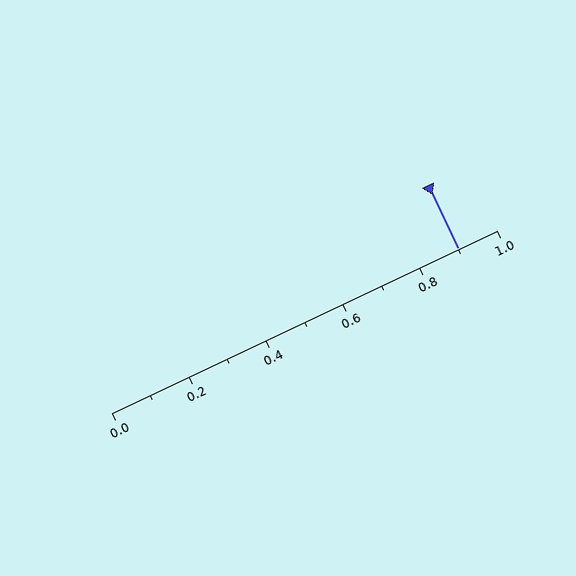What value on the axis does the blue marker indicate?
The marker indicates approximately 0.9.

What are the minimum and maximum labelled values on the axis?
The axis runs from 0.0 to 1.0.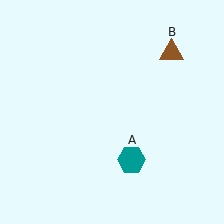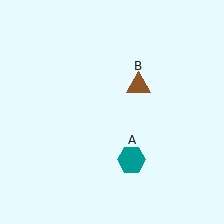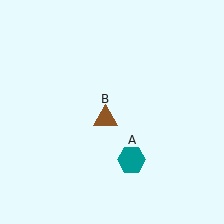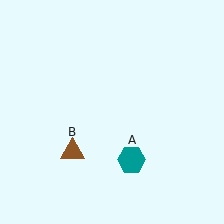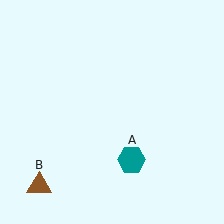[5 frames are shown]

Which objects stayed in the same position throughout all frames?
Teal hexagon (object A) remained stationary.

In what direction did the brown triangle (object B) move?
The brown triangle (object B) moved down and to the left.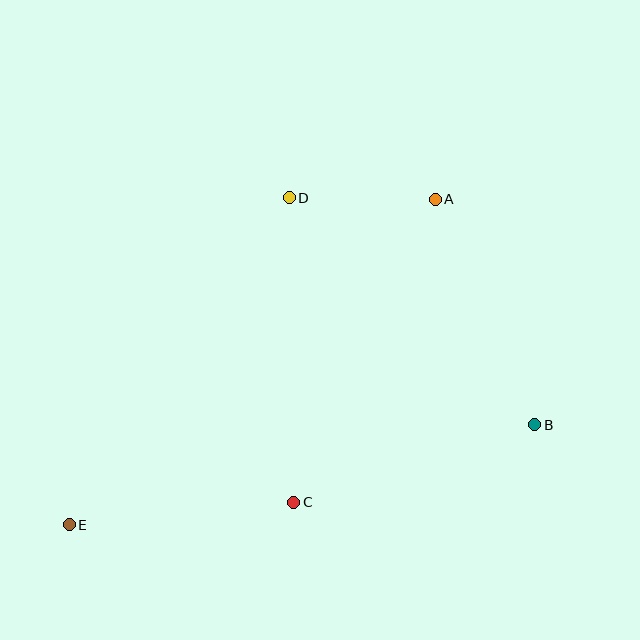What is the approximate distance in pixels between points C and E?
The distance between C and E is approximately 226 pixels.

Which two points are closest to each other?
Points A and D are closest to each other.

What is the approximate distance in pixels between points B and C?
The distance between B and C is approximately 253 pixels.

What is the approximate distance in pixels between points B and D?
The distance between B and D is approximately 335 pixels.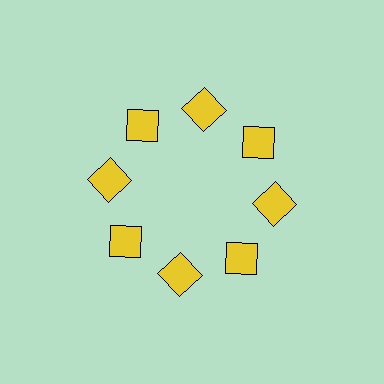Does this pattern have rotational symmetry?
Yes, this pattern has 8-fold rotational symmetry. It looks the same after rotating 45 degrees around the center.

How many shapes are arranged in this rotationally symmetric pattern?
There are 8 shapes, arranged in 8 groups of 1.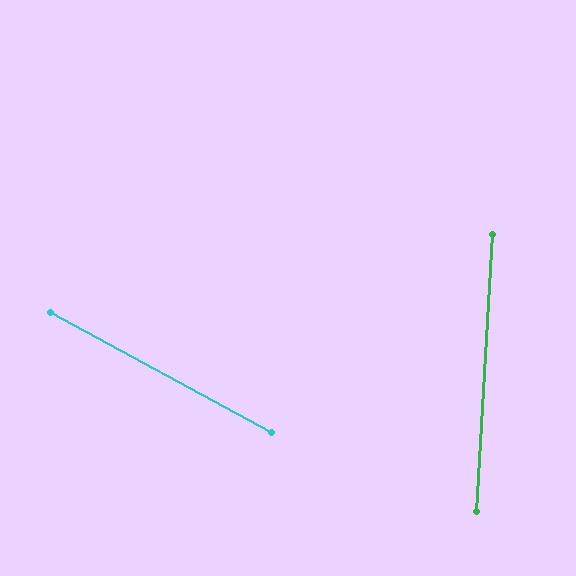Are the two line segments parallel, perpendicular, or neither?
Neither parallel nor perpendicular — they differ by about 65°.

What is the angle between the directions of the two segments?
Approximately 65 degrees.